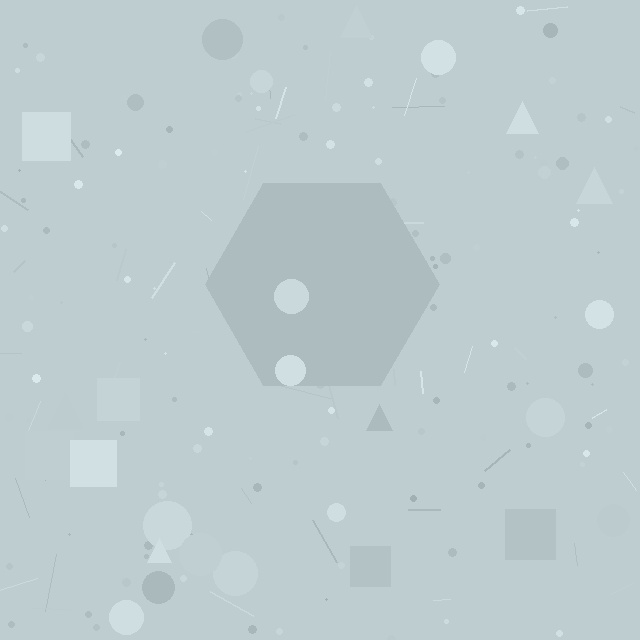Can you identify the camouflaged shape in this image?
The camouflaged shape is a hexagon.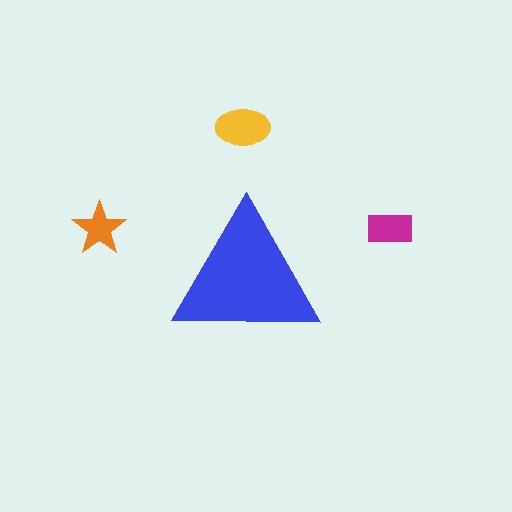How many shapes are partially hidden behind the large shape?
0 shapes are partially hidden.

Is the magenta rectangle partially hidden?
No, the magenta rectangle is fully visible.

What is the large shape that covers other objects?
A blue triangle.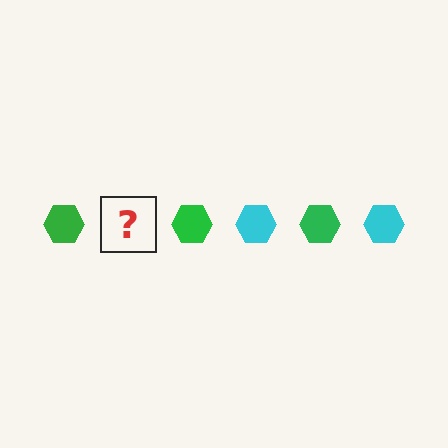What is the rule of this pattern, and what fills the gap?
The rule is that the pattern cycles through green, cyan hexagons. The gap should be filled with a cyan hexagon.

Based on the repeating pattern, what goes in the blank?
The blank should be a cyan hexagon.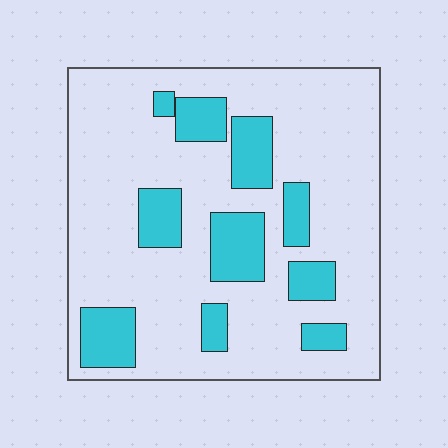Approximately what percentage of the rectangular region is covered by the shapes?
Approximately 20%.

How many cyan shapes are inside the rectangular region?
10.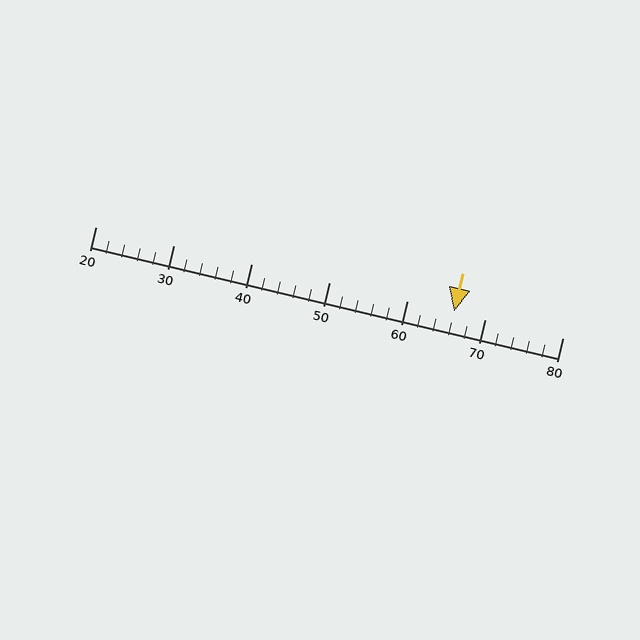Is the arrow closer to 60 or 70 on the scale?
The arrow is closer to 70.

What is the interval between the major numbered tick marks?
The major tick marks are spaced 10 units apart.